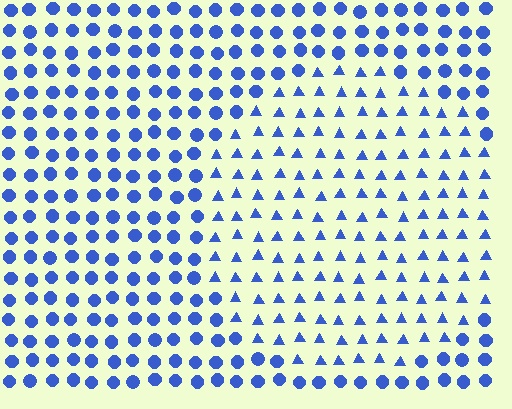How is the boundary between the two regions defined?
The boundary is defined by a change in element shape: triangles inside vs. circles outside. All elements share the same color and spacing.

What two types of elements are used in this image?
The image uses triangles inside the circle region and circles outside it.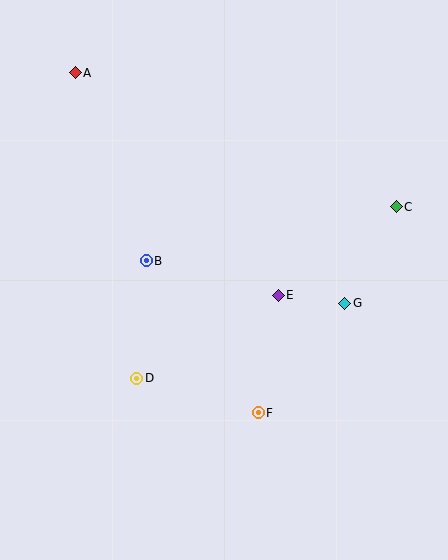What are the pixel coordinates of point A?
Point A is at (75, 73).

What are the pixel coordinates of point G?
Point G is at (345, 303).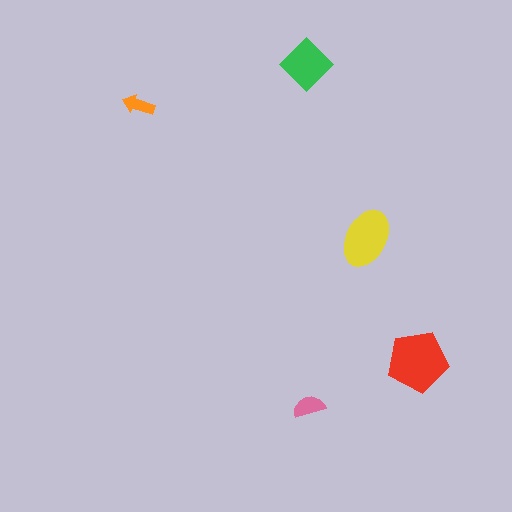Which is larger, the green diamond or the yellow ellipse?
The yellow ellipse.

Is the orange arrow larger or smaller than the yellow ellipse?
Smaller.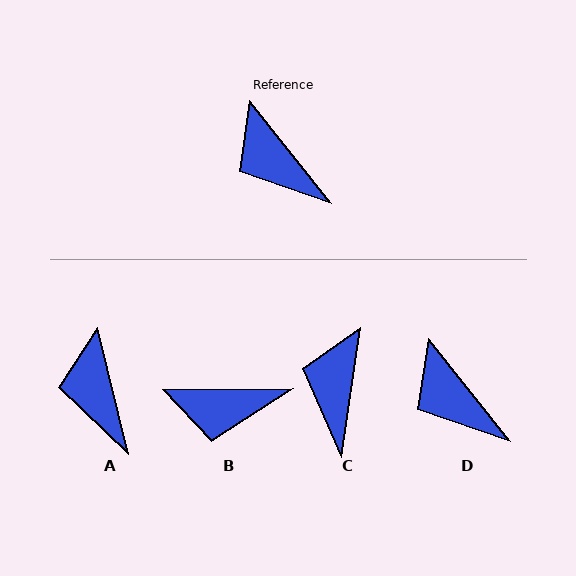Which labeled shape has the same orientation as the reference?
D.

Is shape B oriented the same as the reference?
No, it is off by about 52 degrees.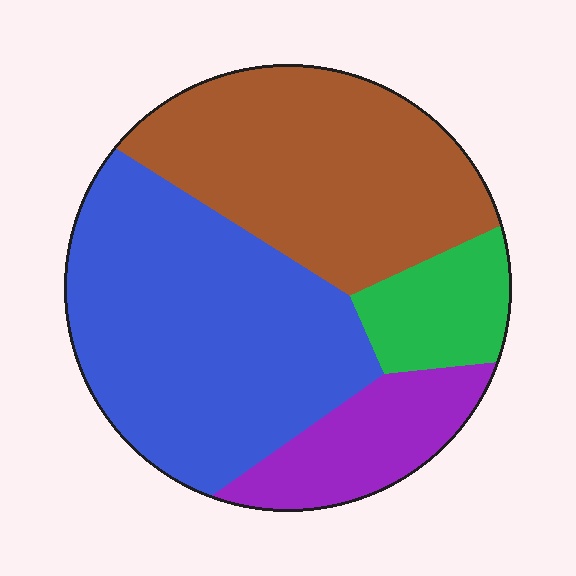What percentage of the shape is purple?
Purple covers about 15% of the shape.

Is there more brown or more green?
Brown.